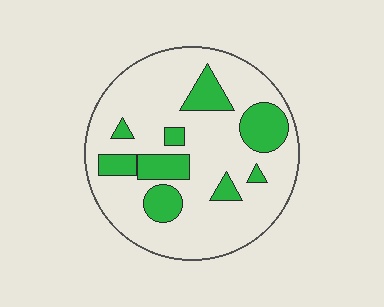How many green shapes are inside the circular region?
9.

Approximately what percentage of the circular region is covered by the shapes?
Approximately 25%.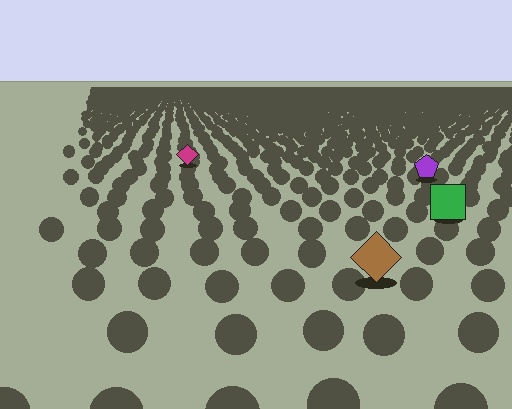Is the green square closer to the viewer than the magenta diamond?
Yes. The green square is closer — you can tell from the texture gradient: the ground texture is coarser near it.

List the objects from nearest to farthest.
From nearest to farthest: the brown diamond, the green square, the purple pentagon, the magenta diamond.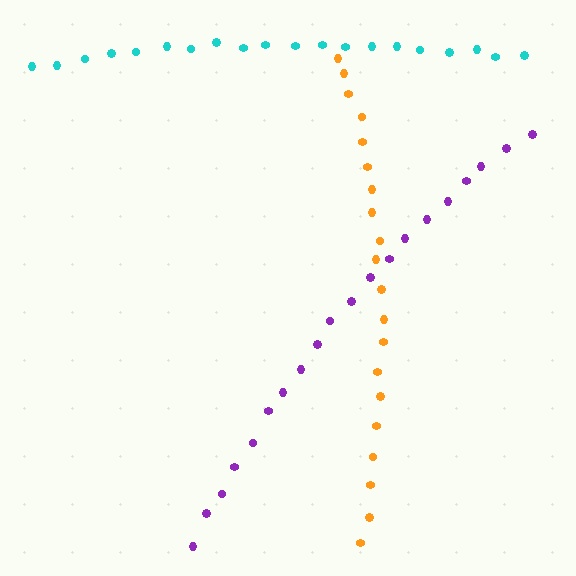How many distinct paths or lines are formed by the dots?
There are 3 distinct paths.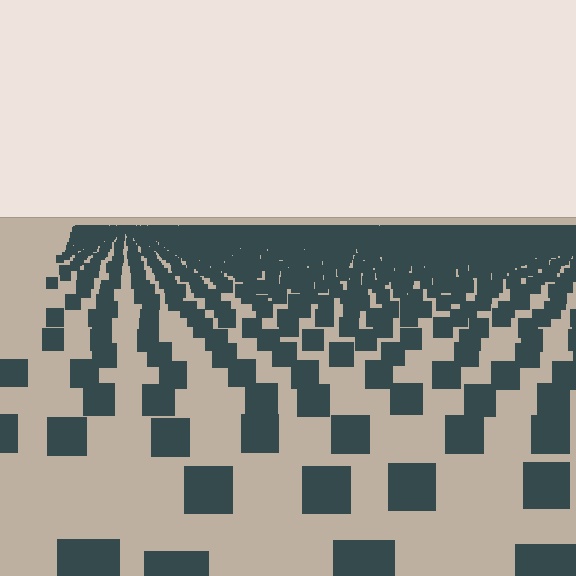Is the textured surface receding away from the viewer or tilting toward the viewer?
The surface is receding away from the viewer. Texture elements get smaller and denser toward the top.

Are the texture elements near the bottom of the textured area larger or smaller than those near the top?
Larger. Near the bottom, elements are closer to the viewer and appear at a bigger on-screen size.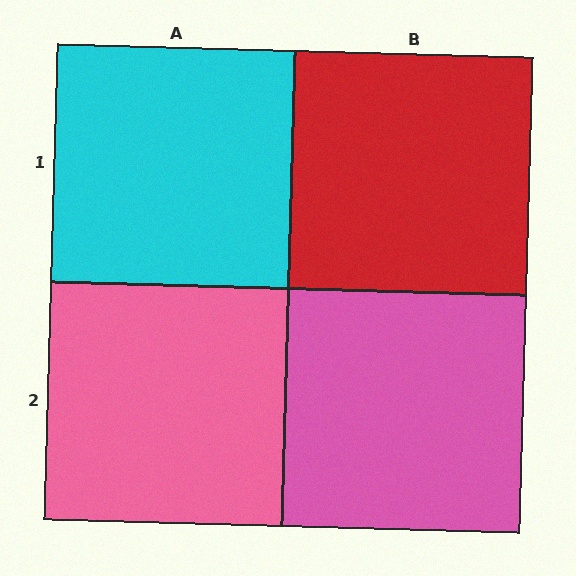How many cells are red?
1 cell is red.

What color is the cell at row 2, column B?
Pink.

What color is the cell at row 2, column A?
Pink.